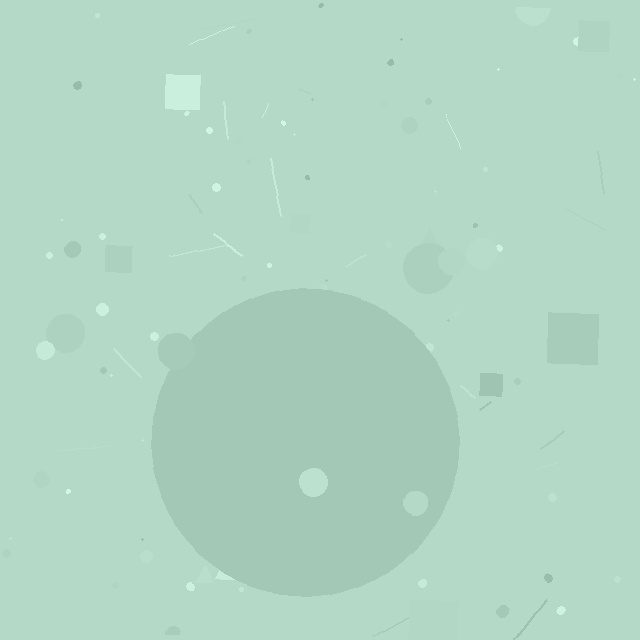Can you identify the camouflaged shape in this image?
The camouflaged shape is a circle.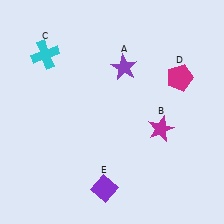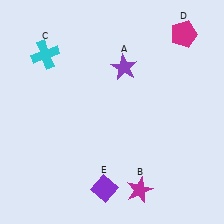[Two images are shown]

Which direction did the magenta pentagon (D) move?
The magenta pentagon (D) moved up.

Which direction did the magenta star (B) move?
The magenta star (B) moved down.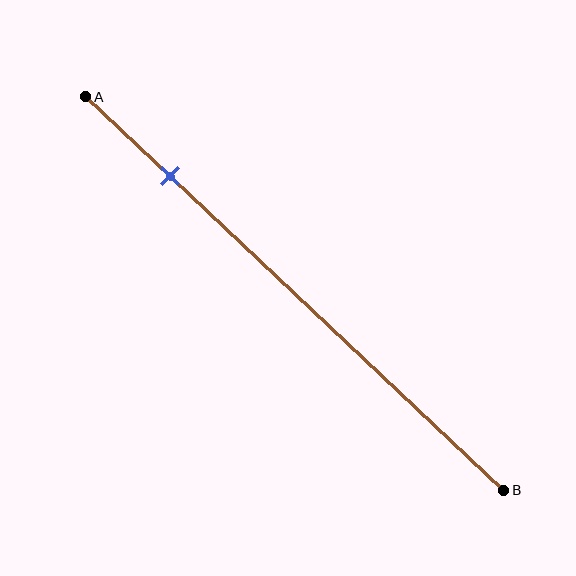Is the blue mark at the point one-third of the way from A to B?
No, the mark is at about 20% from A, not at the 33% one-third point.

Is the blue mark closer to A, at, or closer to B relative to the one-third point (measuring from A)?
The blue mark is closer to point A than the one-third point of segment AB.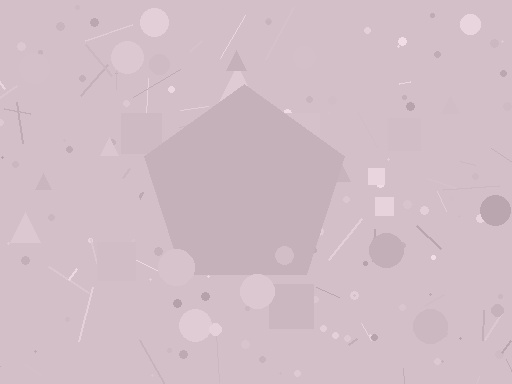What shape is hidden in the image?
A pentagon is hidden in the image.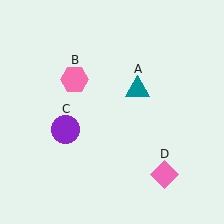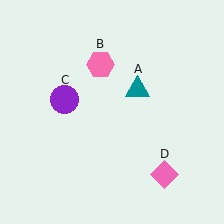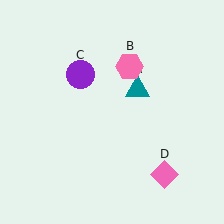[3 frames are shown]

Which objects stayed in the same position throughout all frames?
Teal triangle (object A) and pink diamond (object D) remained stationary.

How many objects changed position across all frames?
2 objects changed position: pink hexagon (object B), purple circle (object C).